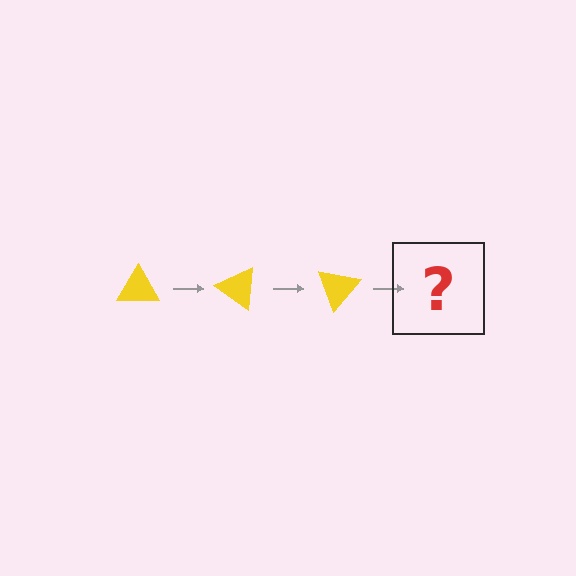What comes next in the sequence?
The next element should be a yellow triangle rotated 105 degrees.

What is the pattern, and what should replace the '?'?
The pattern is that the triangle rotates 35 degrees each step. The '?' should be a yellow triangle rotated 105 degrees.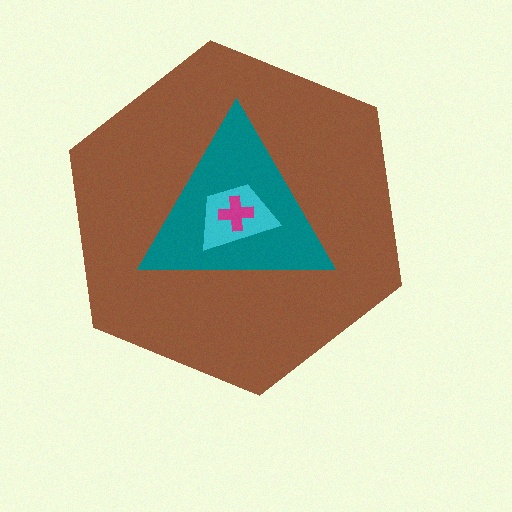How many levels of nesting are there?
4.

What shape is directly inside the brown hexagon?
The teal triangle.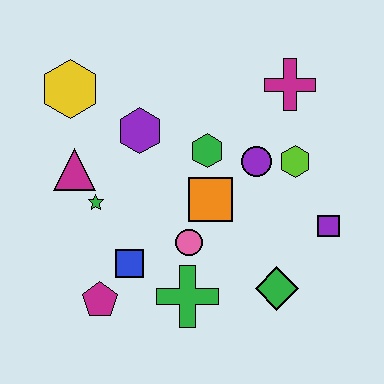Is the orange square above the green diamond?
Yes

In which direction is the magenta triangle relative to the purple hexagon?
The magenta triangle is to the left of the purple hexagon.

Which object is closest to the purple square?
The lime hexagon is closest to the purple square.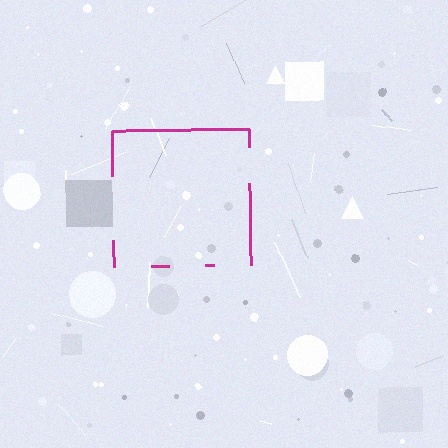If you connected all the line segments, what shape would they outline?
They would outline a square.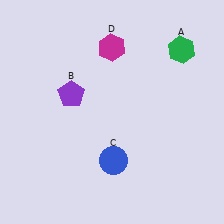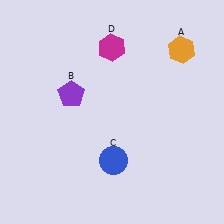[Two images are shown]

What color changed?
The hexagon (A) changed from green in Image 1 to orange in Image 2.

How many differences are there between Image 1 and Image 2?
There is 1 difference between the two images.